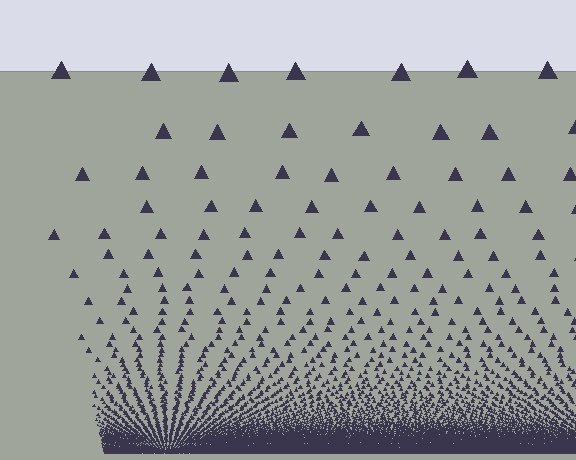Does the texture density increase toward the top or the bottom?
Density increases toward the bottom.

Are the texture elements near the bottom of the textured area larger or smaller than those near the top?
Smaller. The gradient is inverted — elements near the bottom are smaller and denser.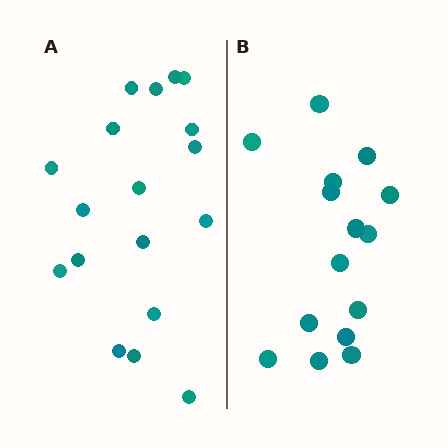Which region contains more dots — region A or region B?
Region A (the left region) has more dots.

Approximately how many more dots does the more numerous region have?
Region A has just a few more — roughly 2 or 3 more dots than region B.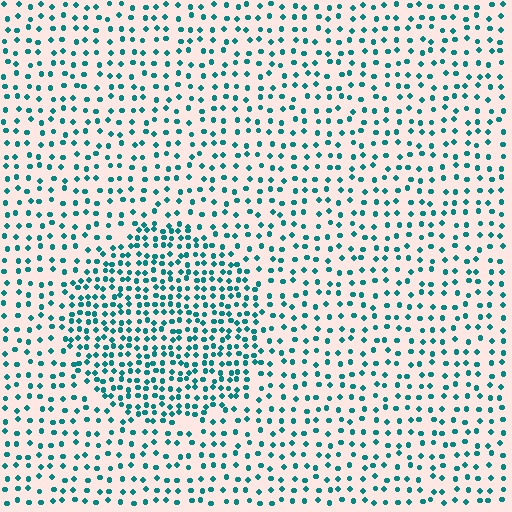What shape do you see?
I see a circle.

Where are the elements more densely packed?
The elements are more densely packed inside the circle boundary.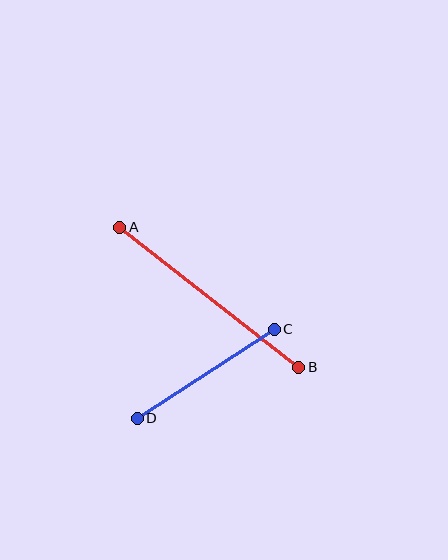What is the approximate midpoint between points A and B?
The midpoint is at approximately (209, 297) pixels.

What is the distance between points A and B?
The distance is approximately 227 pixels.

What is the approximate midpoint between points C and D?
The midpoint is at approximately (206, 374) pixels.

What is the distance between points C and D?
The distance is approximately 163 pixels.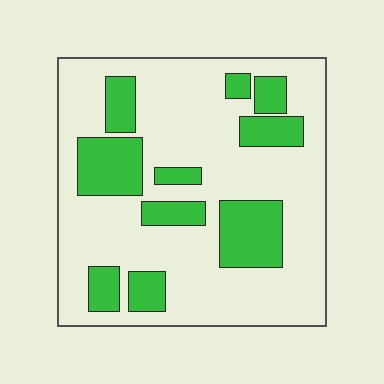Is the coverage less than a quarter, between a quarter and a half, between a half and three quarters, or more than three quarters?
Between a quarter and a half.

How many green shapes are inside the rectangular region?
10.